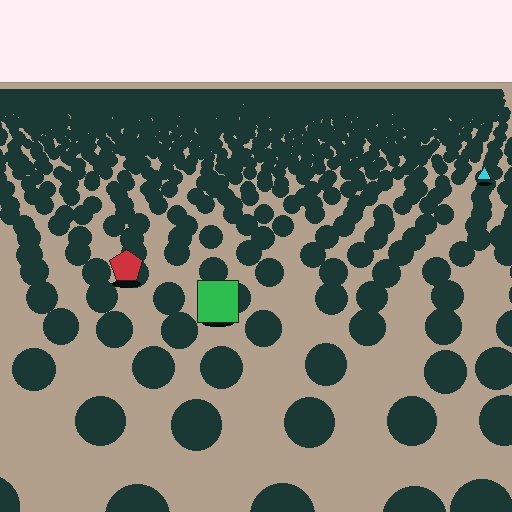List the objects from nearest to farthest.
From nearest to farthest: the green square, the red pentagon, the cyan triangle.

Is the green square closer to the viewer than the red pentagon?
Yes. The green square is closer — you can tell from the texture gradient: the ground texture is coarser near it.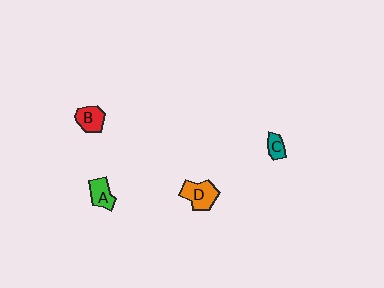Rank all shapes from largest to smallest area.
From largest to smallest: D (orange), B (red), A (green), C (teal).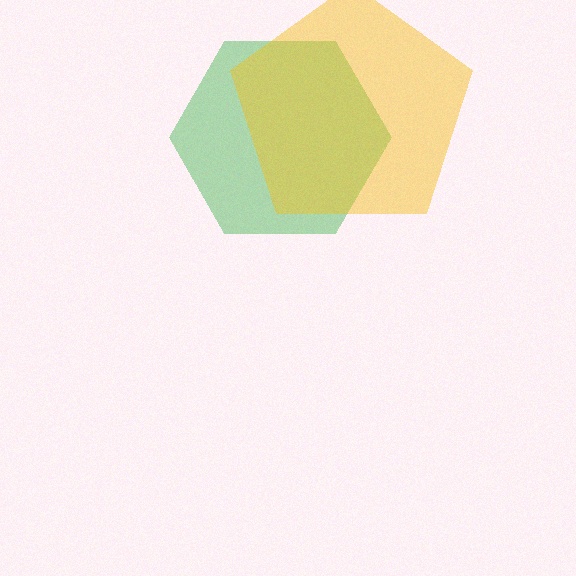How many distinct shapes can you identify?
There are 2 distinct shapes: a green hexagon, a yellow pentagon.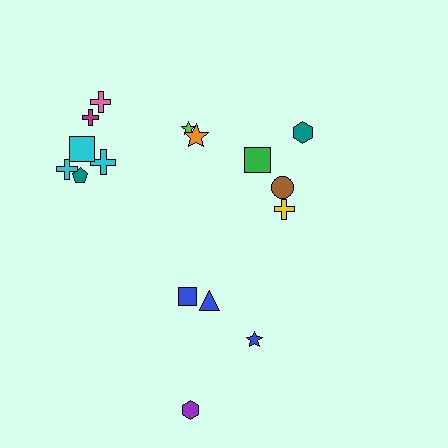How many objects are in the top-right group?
There are 4 objects.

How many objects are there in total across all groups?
There are 16 objects.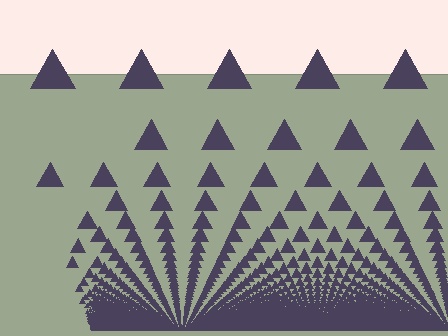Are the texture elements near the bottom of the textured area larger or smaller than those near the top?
Smaller. The gradient is inverted — elements near the bottom are smaller and denser.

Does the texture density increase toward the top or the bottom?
Density increases toward the bottom.